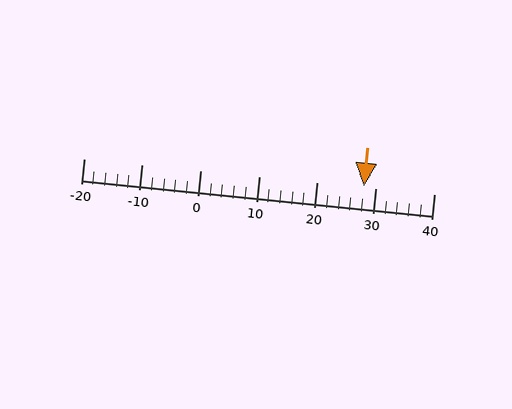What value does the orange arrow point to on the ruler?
The orange arrow points to approximately 28.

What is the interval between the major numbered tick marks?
The major tick marks are spaced 10 units apart.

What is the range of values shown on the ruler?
The ruler shows values from -20 to 40.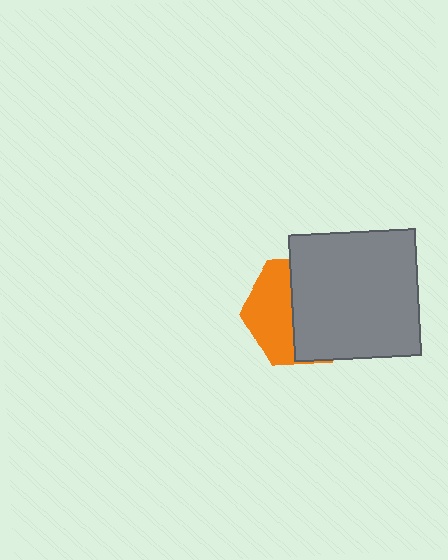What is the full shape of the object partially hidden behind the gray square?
The partially hidden object is an orange hexagon.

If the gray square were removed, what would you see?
You would see the complete orange hexagon.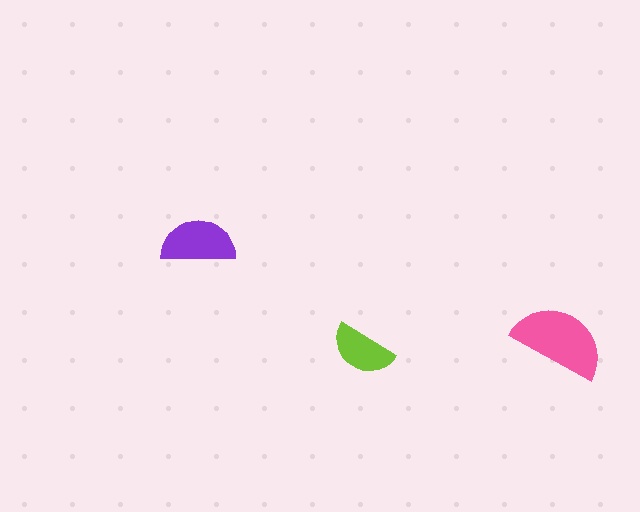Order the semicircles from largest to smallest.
the pink one, the purple one, the lime one.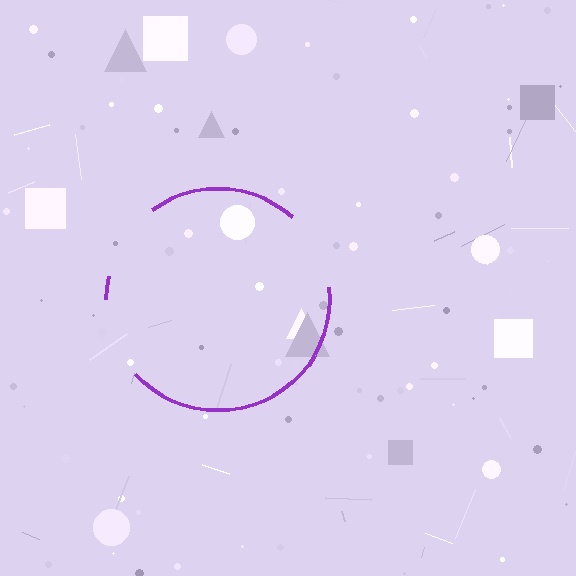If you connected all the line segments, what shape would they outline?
They would outline a circle.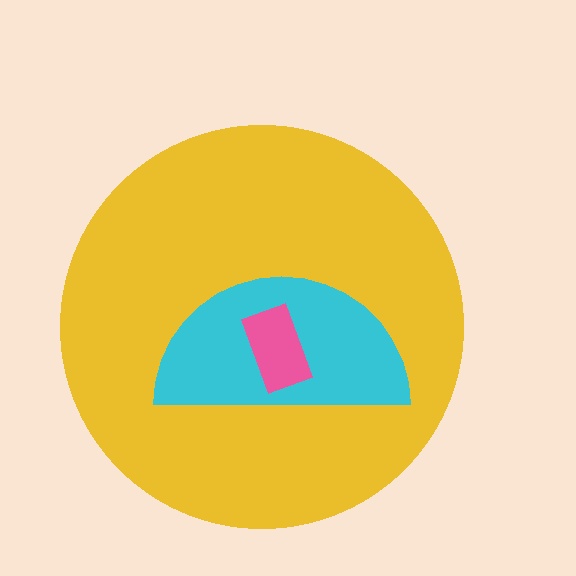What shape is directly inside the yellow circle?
The cyan semicircle.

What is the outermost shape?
The yellow circle.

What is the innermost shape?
The pink rectangle.